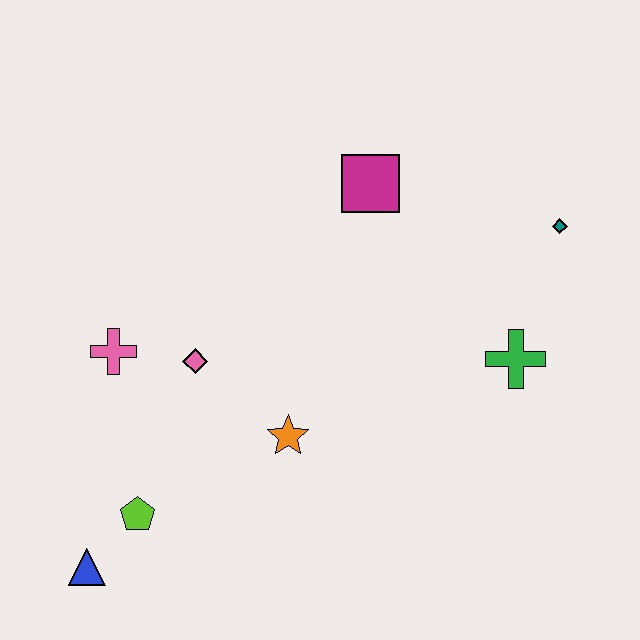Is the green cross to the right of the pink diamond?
Yes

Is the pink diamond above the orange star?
Yes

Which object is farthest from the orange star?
The teal diamond is farthest from the orange star.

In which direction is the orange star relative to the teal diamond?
The orange star is to the left of the teal diamond.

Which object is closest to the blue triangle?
The lime pentagon is closest to the blue triangle.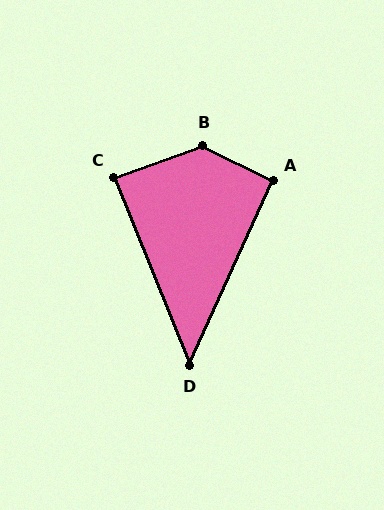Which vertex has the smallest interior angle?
D, at approximately 46 degrees.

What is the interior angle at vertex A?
Approximately 92 degrees (approximately right).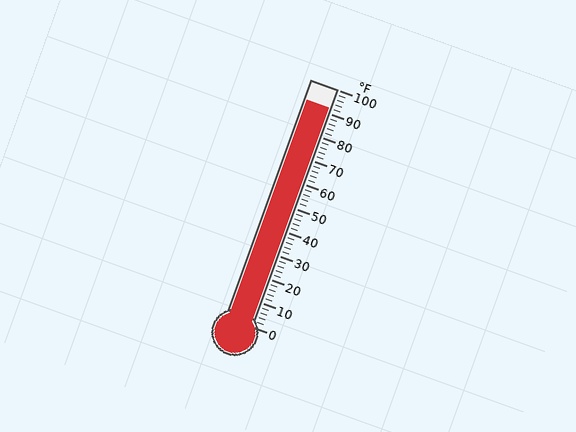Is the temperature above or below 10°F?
The temperature is above 10°F.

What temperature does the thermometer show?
The thermometer shows approximately 92°F.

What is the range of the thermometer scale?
The thermometer scale ranges from 0°F to 100°F.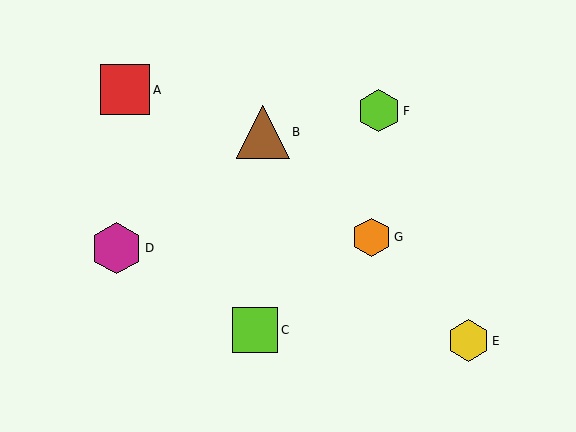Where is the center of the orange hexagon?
The center of the orange hexagon is at (372, 237).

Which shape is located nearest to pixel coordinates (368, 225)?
The orange hexagon (labeled G) at (372, 237) is nearest to that location.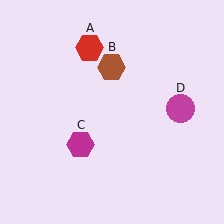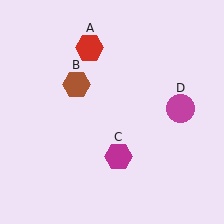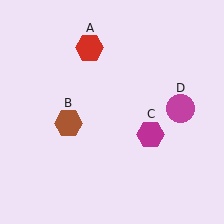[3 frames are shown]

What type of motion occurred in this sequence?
The brown hexagon (object B), magenta hexagon (object C) rotated counterclockwise around the center of the scene.